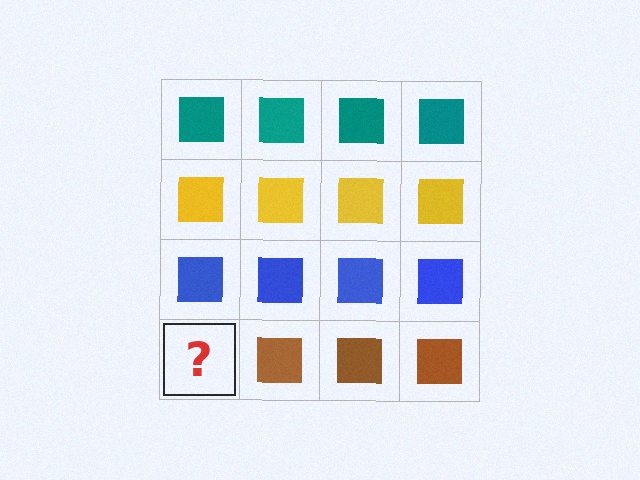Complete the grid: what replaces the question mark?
The question mark should be replaced with a brown square.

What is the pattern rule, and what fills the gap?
The rule is that each row has a consistent color. The gap should be filled with a brown square.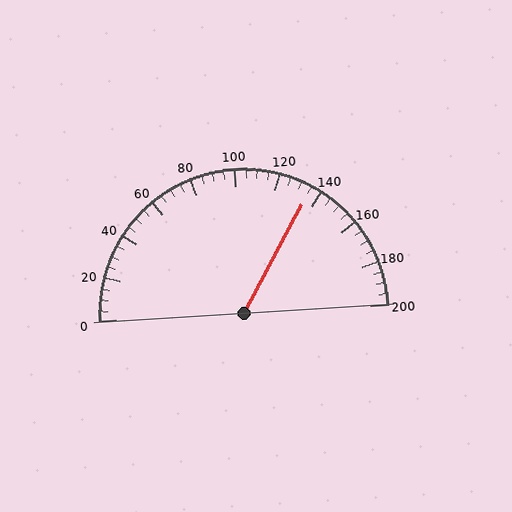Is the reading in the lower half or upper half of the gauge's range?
The reading is in the upper half of the range (0 to 200).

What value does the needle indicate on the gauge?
The needle indicates approximately 135.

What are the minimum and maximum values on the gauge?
The gauge ranges from 0 to 200.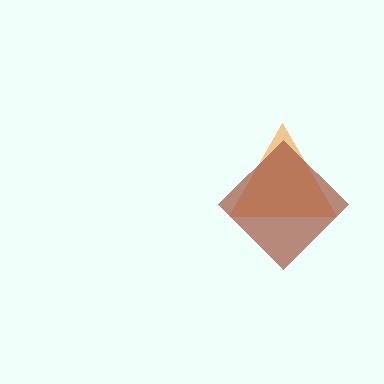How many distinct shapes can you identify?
There are 2 distinct shapes: an orange triangle, a brown diamond.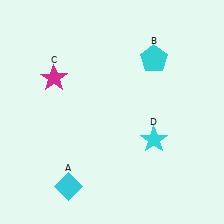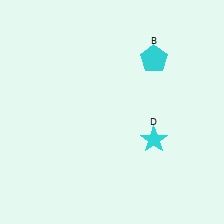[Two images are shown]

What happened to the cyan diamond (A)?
The cyan diamond (A) was removed in Image 2. It was in the bottom-left area of Image 1.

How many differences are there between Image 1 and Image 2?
There are 2 differences between the two images.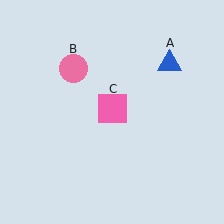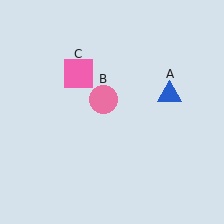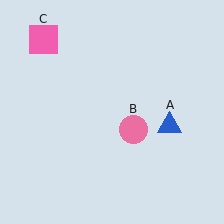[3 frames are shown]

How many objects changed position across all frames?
3 objects changed position: blue triangle (object A), pink circle (object B), pink square (object C).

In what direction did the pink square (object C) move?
The pink square (object C) moved up and to the left.